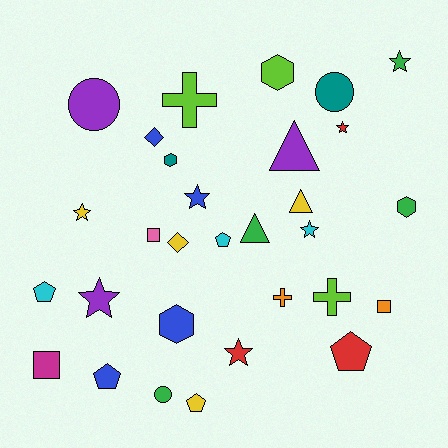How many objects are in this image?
There are 30 objects.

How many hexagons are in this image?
There are 4 hexagons.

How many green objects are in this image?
There are 4 green objects.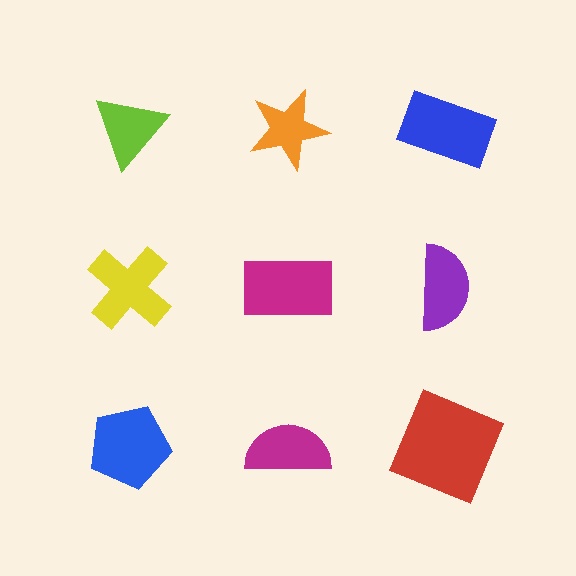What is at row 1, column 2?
An orange star.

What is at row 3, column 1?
A blue pentagon.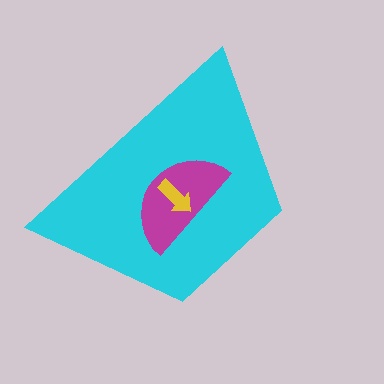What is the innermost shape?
The yellow arrow.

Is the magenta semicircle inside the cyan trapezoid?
Yes.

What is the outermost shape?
The cyan trapezoid.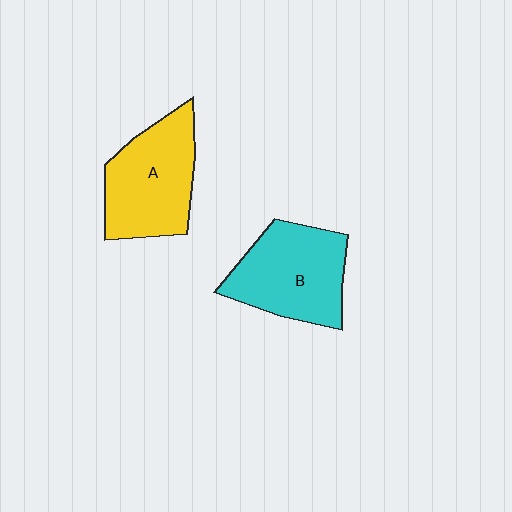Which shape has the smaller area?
Shape A (yellow).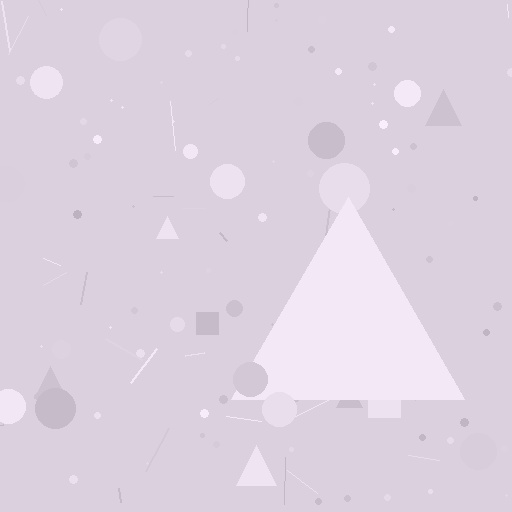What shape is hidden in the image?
A triangle is hidden in the image.